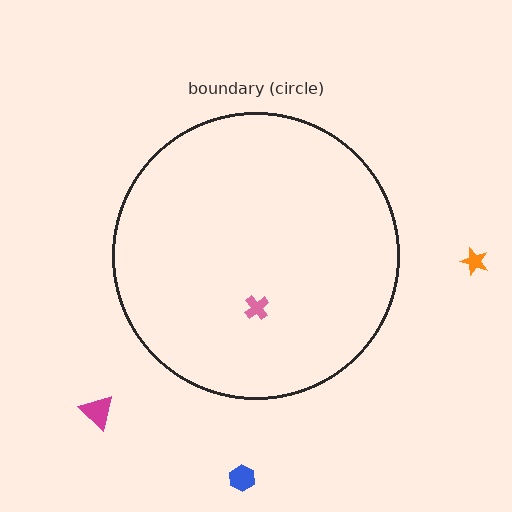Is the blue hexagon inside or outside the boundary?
Outside.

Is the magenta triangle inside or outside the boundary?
Outside.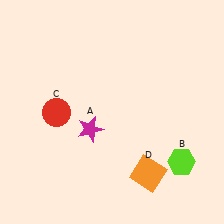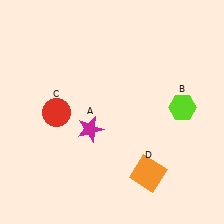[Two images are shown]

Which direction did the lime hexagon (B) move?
The lime hexagon (B) moved up.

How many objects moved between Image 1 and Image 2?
1 object moved between the two images.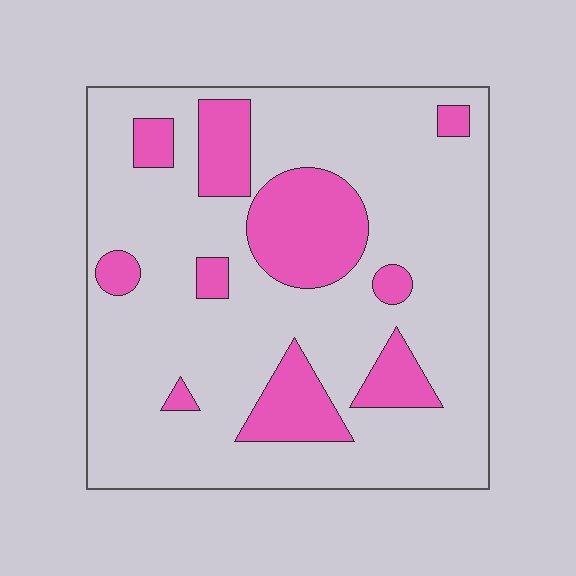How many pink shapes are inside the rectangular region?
10.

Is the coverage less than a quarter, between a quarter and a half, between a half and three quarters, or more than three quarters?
Less than a quarter.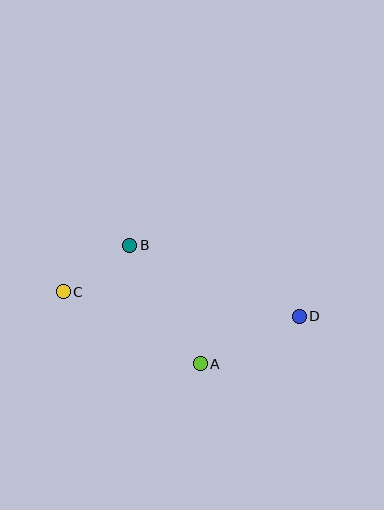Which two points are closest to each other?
Points B and C are closest to each other.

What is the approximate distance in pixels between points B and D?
The distance between B and D is approximately 184 pixels.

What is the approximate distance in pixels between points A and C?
The distance between A and C is approximately 155 pixels.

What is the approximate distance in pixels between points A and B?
The distance between A and B is approximately 138 pixels.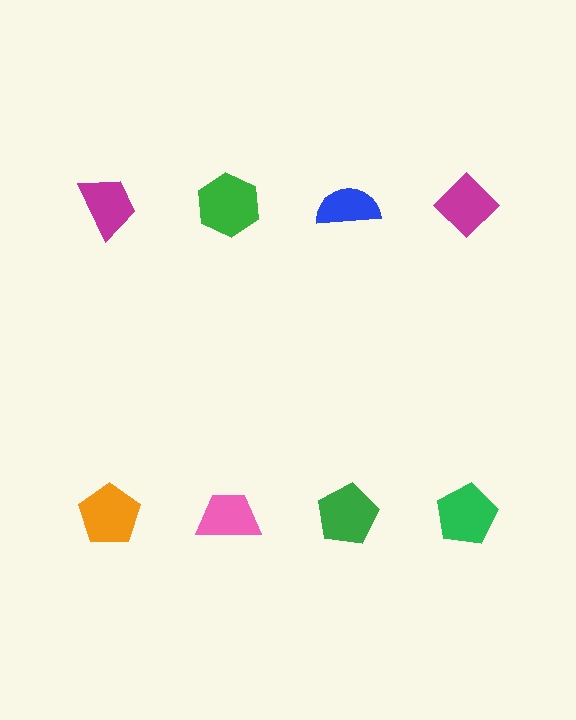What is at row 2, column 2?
A pink trapezoid.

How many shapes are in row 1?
4 shapes.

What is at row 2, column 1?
An orange pentagon.